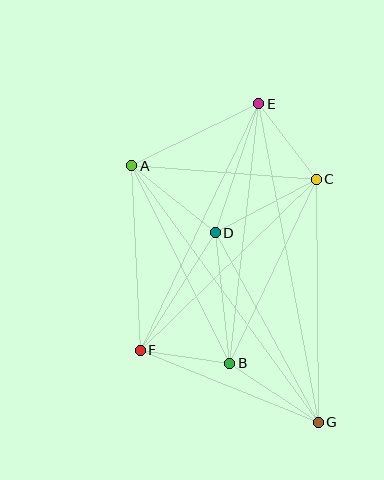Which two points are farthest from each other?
Points E and G are farthest from each other.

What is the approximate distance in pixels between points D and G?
The distance between D and G is approximately 216 pixels.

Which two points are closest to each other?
Points B and F are closest to each other.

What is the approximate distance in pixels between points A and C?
The distance between A and C is approximately 185 pixels.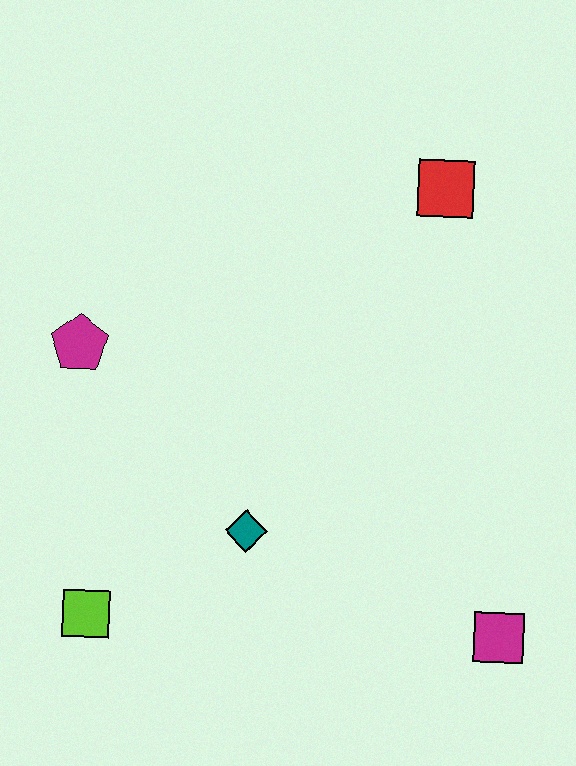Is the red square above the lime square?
Yes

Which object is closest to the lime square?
The teal diamond is closest to the lime square.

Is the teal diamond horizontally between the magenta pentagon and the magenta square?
Yes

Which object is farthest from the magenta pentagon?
The magenta square is farthest from the magenta pentagon.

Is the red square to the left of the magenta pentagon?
No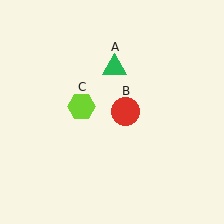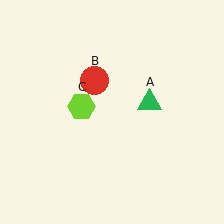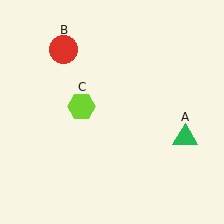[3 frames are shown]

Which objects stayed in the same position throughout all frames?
Lime hexagon (object C) remained stationary.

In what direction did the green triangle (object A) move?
The green triangle (object A) moved down and to the right.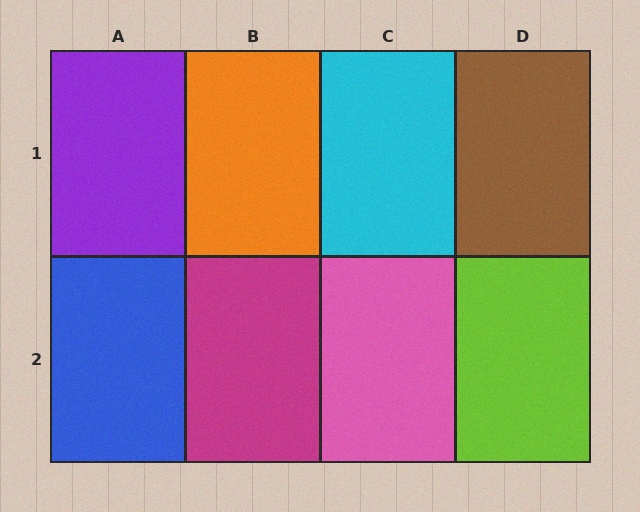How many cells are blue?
1 cell is blue.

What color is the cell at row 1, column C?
Cyan.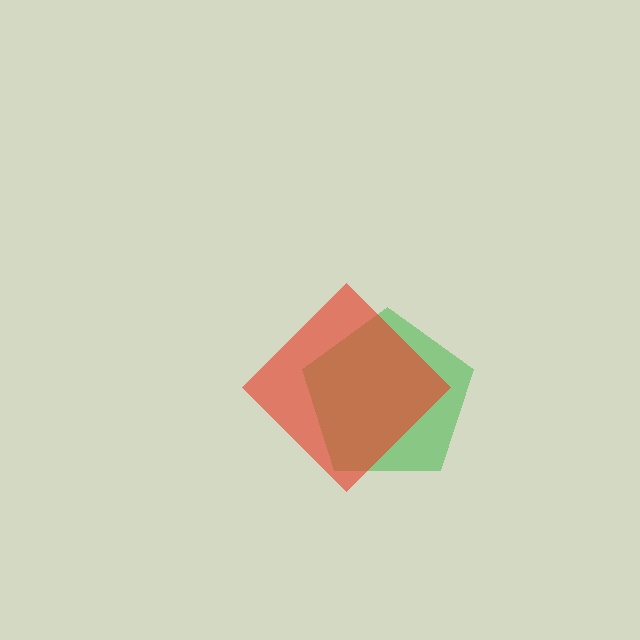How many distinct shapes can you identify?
There are 2 distinct shapes: a green pentagon, a red diamond.